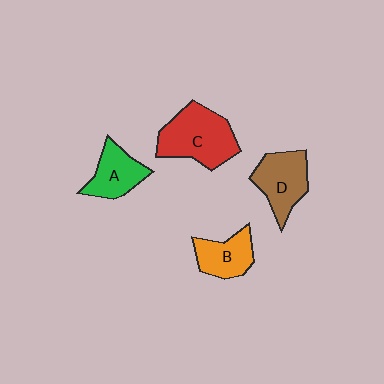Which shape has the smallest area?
Shape B (orange).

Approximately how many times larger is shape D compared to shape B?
Approximately 1.3 times.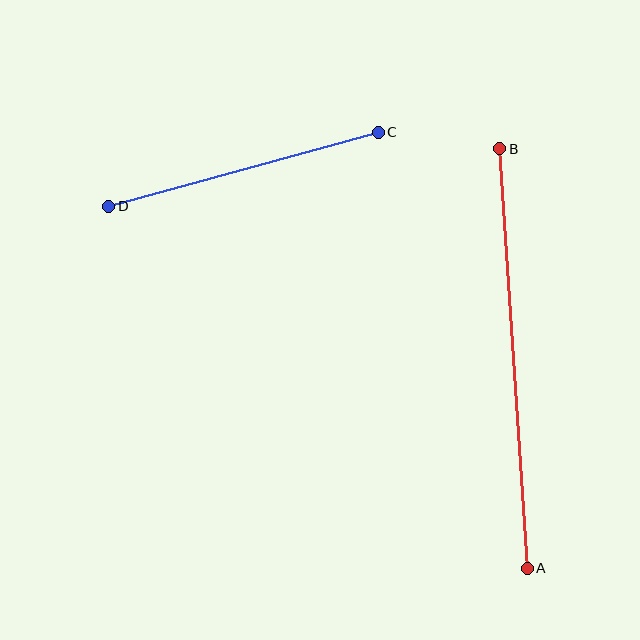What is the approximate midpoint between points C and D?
The midpoint is at approximately (244, 169) pixels.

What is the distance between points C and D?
The distance is approximately 279 pixels.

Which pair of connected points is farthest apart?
Points A and B are farthest apart.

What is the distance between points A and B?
The distance is approximately 420 pixels.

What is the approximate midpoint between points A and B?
The midpoint is at approximately (514, 359) pixels.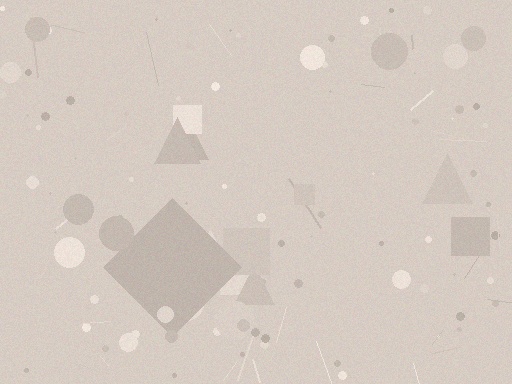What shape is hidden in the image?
A diamond is hidden in the image.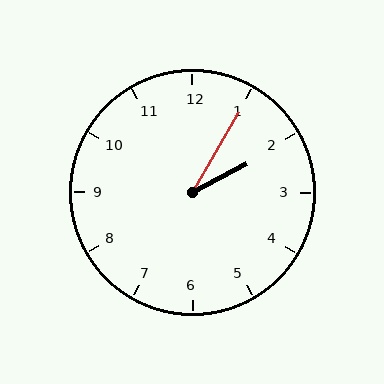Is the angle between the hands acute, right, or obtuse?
It is acute.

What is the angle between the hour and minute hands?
Approximately 32 degrees.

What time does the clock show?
2:05.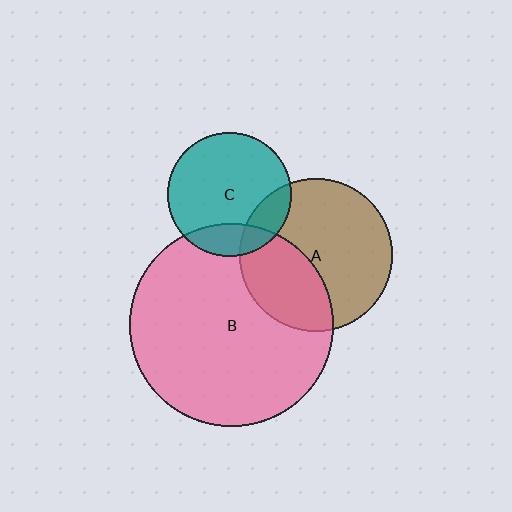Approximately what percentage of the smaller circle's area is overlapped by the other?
Approximately 15%.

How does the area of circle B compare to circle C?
Approximately 2.7 times.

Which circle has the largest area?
Circle B (pink).